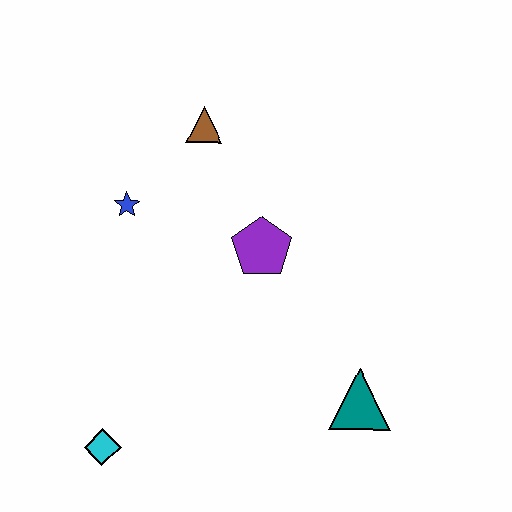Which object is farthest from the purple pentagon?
The cyan diamond is farthest from the purple pentagon.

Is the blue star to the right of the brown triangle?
No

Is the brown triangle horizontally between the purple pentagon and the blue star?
Yes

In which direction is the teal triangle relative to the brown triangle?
The teal triangle is below the brown triangle.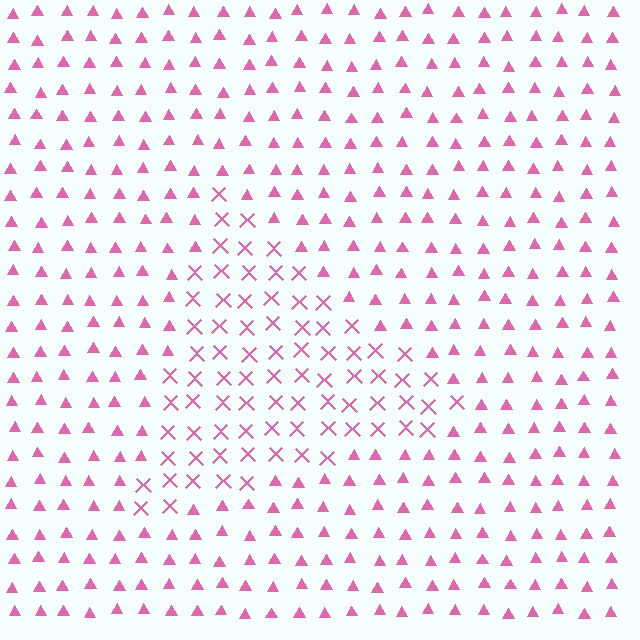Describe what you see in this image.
The image is filled with small pink elements arranged in a uniform grid. A triangle-shaped region contains X marks, while the surrounding area contains triangles. The boundary is defined purely by the change in element shape.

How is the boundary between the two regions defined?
The boundary is defined by a change in element shape: X marks inside vs. triangles outside. All elements share the same color and spacing.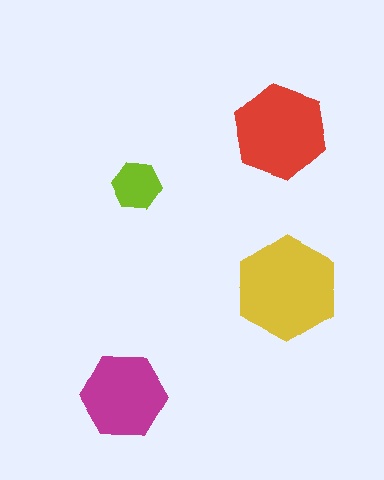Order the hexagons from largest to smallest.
the yellow one, the red one, the magenta one, the lime one.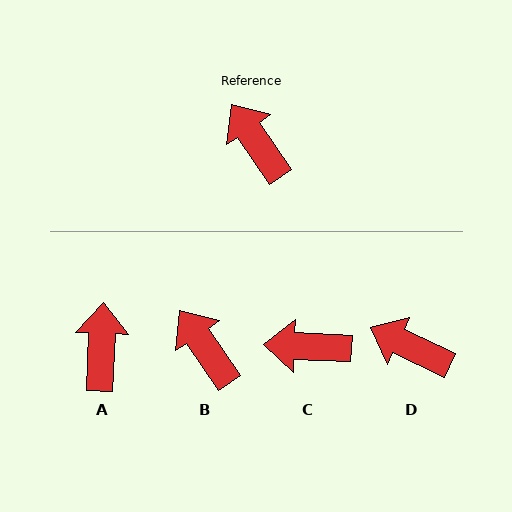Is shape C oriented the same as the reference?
No, it is off by about 53 degrees.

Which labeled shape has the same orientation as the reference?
B.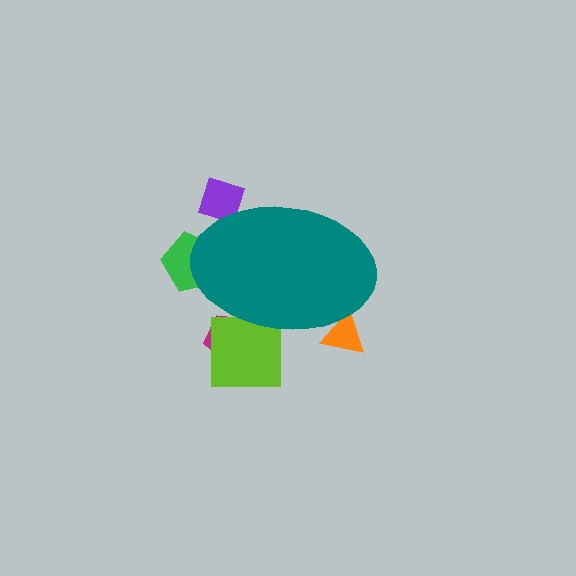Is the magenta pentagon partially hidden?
Yes, the magenta pentagon is partially hidden behind the teal ellipse.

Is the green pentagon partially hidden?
Yes, the green pentagon is partially hidden behind the teal ellipse.